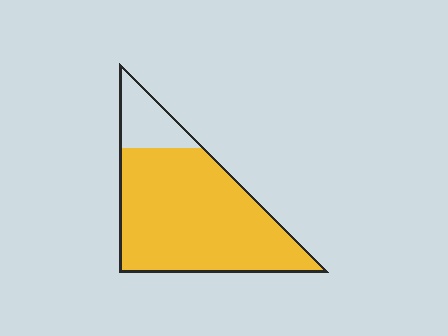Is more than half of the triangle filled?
Yes.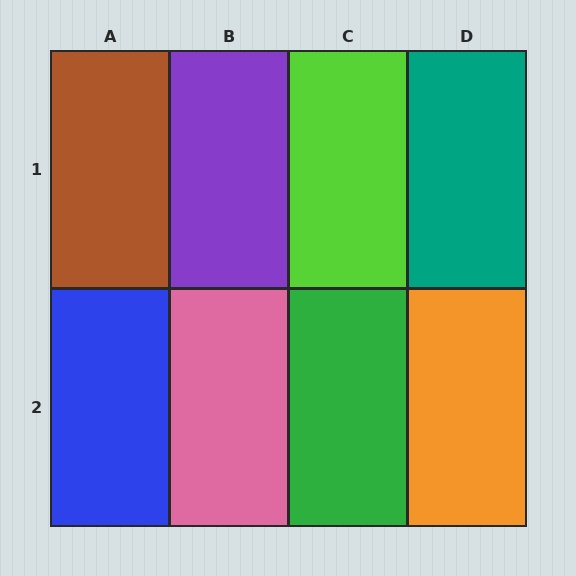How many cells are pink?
1 cell is pink.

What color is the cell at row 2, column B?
Pink.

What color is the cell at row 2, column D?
Orange.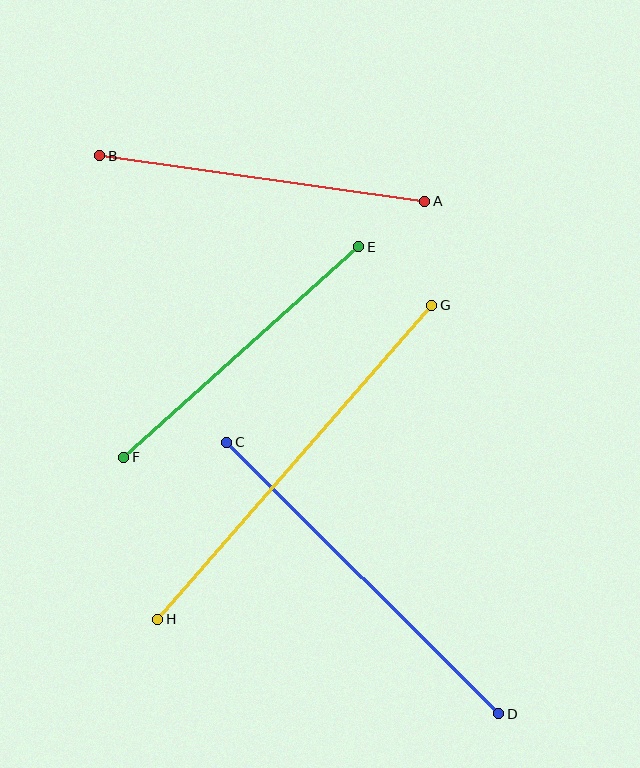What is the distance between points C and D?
The distance is approximately 384 pixels.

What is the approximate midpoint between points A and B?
The midpoint is at approximately (262, 178) pixels.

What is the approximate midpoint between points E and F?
The midpoint is at approximately (241, 352) pixels.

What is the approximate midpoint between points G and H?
The midpoint is at approximately (295, 462) pixels.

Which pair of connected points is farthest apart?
Points G and H are farthest apart.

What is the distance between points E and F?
The distance is approximately 315 pixels.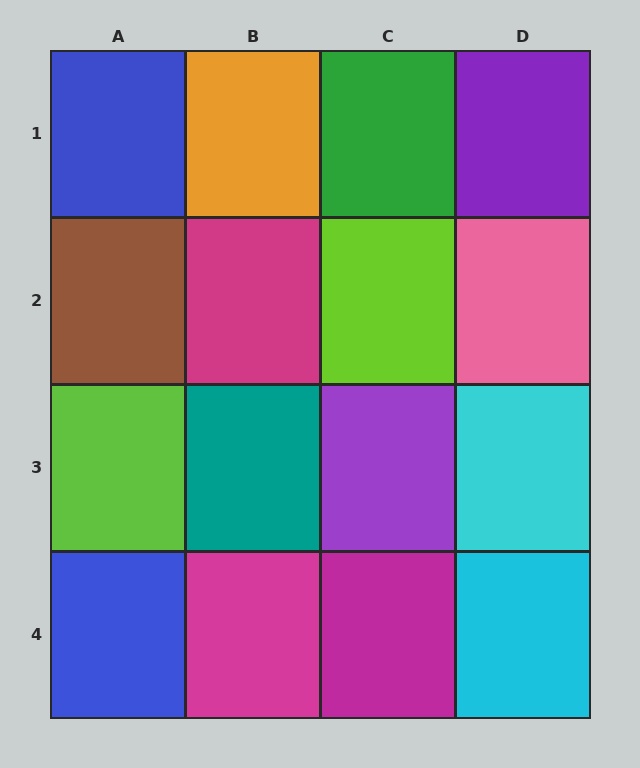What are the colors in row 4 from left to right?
Blue, magenta, magenta, cyan.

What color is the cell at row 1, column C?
Green.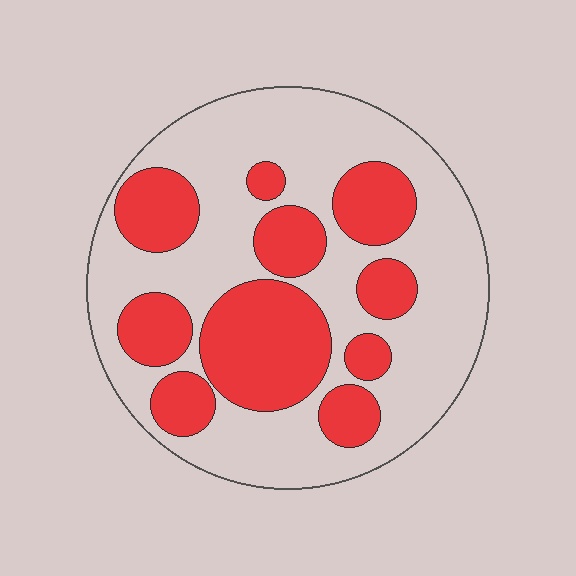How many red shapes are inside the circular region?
10.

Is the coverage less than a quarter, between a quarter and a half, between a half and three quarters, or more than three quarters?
Between a quarter and a half.